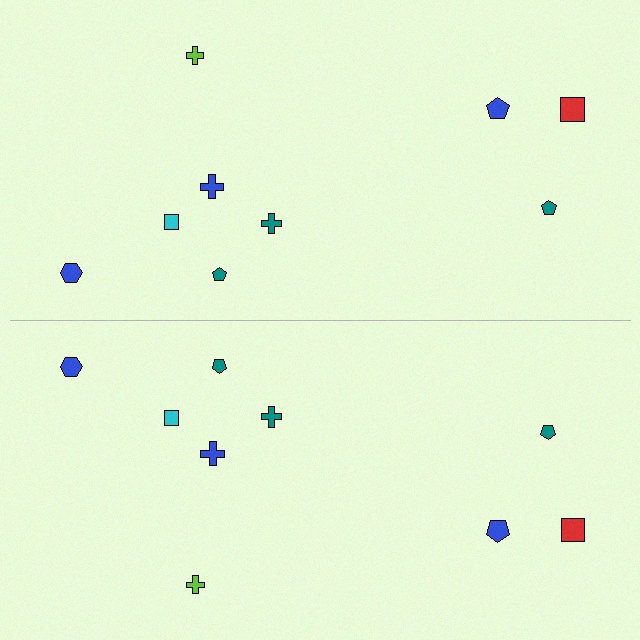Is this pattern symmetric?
Yes, this pattern has bilateral (reflection) symmetry.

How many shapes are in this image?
There are 18 shapes in this image.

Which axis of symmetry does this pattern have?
The pattern has a horizontal axis of symmetry running through the center of the image.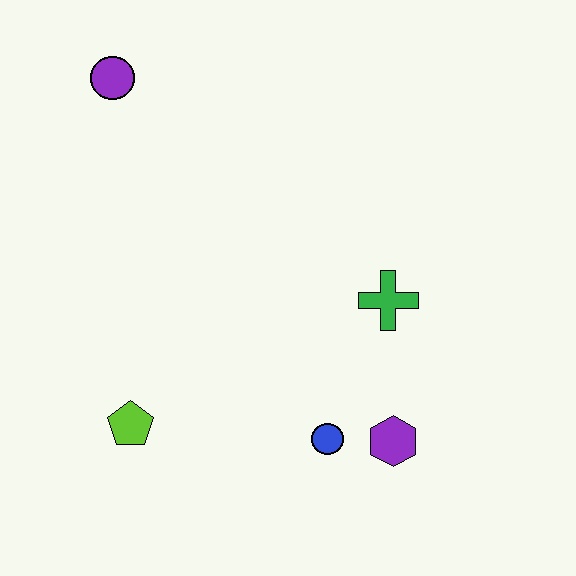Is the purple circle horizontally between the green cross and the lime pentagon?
No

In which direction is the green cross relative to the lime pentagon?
The green cross is to the right of the lime pentagon.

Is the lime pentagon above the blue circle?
Yes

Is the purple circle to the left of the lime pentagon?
Yes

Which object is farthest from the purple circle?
The purple hexagon is farthest from the purple circle.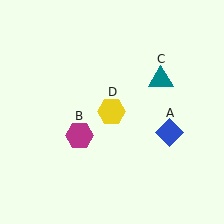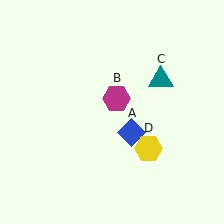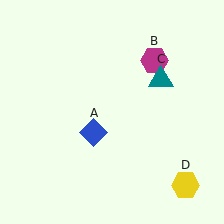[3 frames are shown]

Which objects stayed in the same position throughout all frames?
Teal triangle (object C) remained stationary.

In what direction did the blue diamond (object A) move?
The blue diamond (object A) moved left.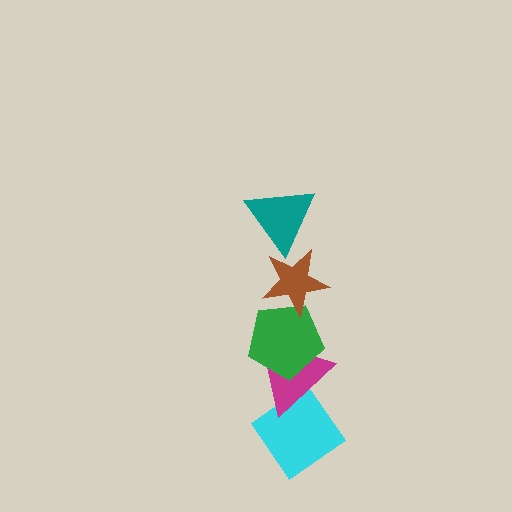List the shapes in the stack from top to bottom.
From top to bottom: the teal triangle, the brown star, the green pentagon, the magenta triangle, the cyan diamond.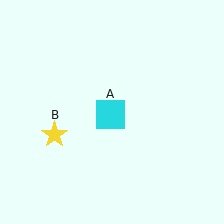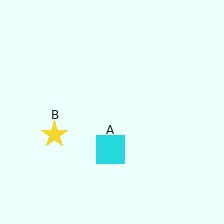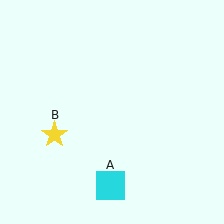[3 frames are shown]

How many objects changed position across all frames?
1 object changed position: cyan square (object A).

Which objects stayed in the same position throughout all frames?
Yellow star (object B) remained stationary.